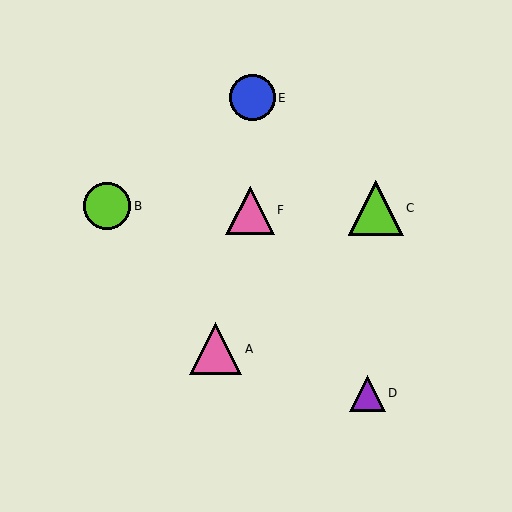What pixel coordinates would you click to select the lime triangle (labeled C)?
Click at (376, 208) to select the lime triangle C.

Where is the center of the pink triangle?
The center of the pink triangle is at (216, 349).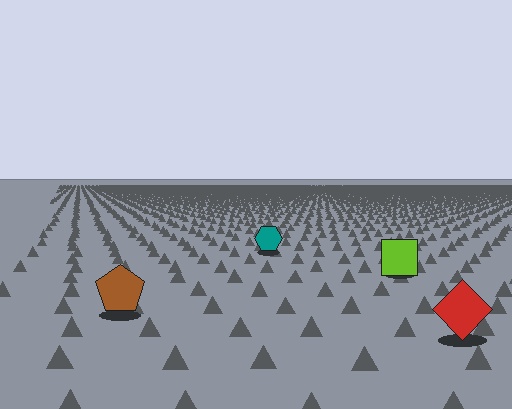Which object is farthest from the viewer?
The teal hexagon is farthest from the viewer. It appears smaller and the ground texture around it is denser.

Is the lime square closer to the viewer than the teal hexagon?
Yes. The lime square is closer — you can tell from the texture gradient: the ground texture is coarser near it.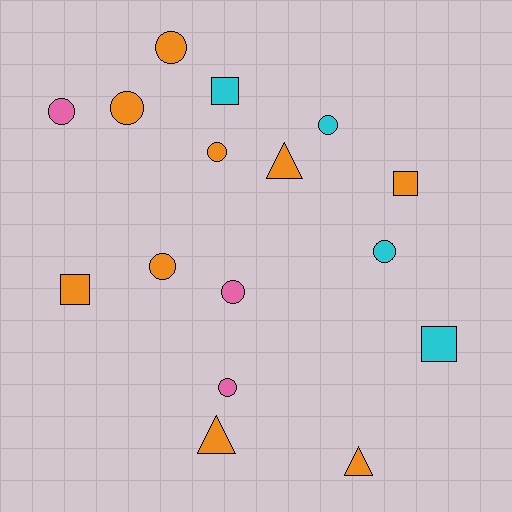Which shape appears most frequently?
Circle, with 9 objects.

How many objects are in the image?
There are 16 objects.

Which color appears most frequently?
Orange, with 9 objects.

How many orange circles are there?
There are 4 orange circles.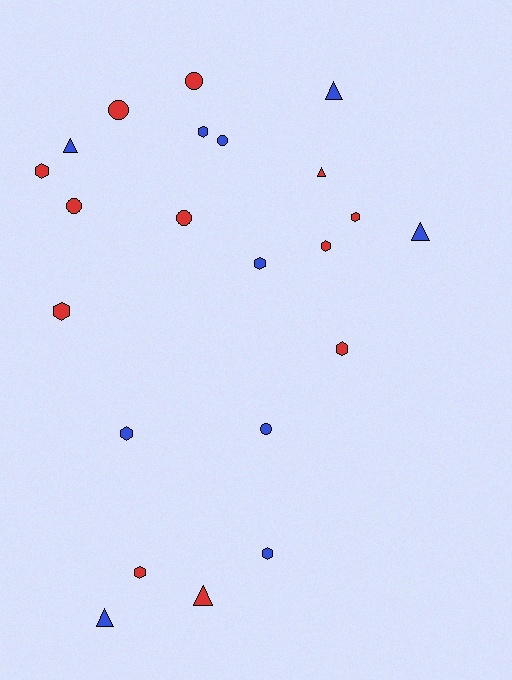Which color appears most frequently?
Red, with 12 objects.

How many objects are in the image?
There are 22 objects.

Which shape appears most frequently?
Hexagon, with 10 objects.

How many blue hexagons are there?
There are 4 blue hexagons.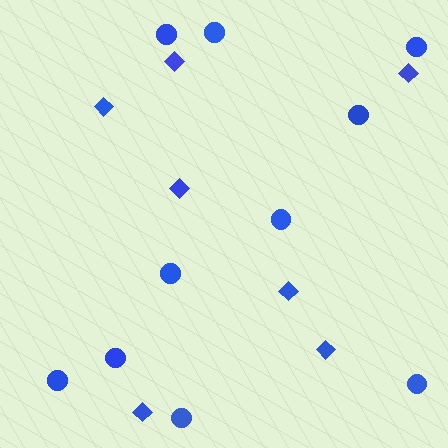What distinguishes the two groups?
There are 2 groups: one group of diamonds (7) and one group of circles (10).